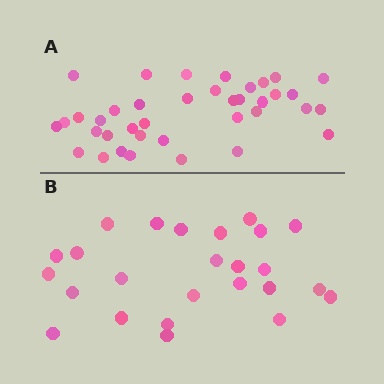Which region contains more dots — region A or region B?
Region A (the top region) has more dots.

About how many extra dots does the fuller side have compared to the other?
Region A has approximately 15 more dots than region B.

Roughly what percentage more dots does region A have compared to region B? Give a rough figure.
About 50% more.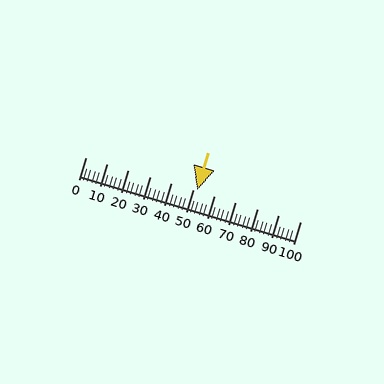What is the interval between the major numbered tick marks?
The major tick marks are spaced 10 units apart.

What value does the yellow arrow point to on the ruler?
The yellow arrow points to approximately 52.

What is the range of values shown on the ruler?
The ruler shows values from 0 to 100.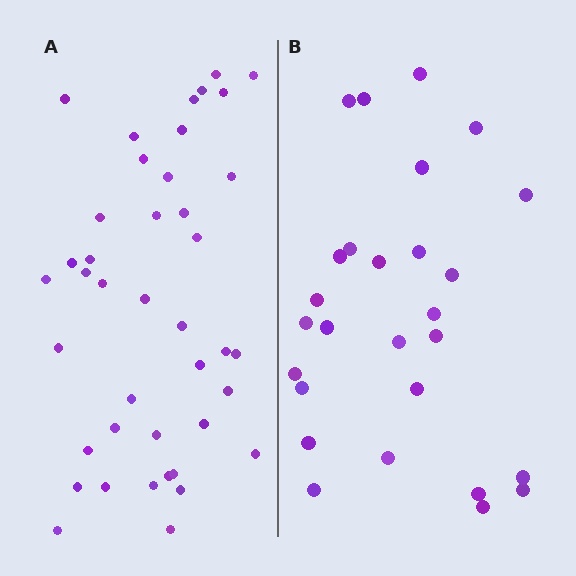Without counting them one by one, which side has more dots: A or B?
Region A (the left region) has more dots.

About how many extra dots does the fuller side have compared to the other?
Region A has approximately 15 more dots than region B.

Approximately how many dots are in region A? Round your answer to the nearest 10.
About 40 dots. (The exact count is 41, which rounds to 40.)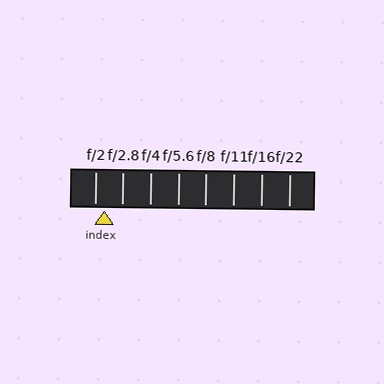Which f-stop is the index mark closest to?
The index mark is closest to f/2.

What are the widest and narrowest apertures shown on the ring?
The widest aperture shown is f/2 and the narrowest is f/22.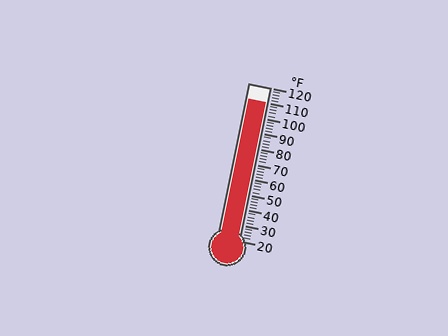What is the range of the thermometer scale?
The thermometer scale ranges from 20°F to 120°F.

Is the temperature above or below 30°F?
The temperature is above 30°F.